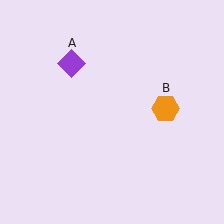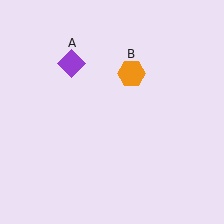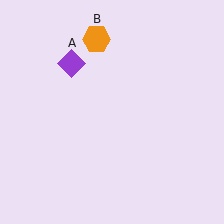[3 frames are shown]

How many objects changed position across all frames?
1 object changed position: orange hexagon (object B).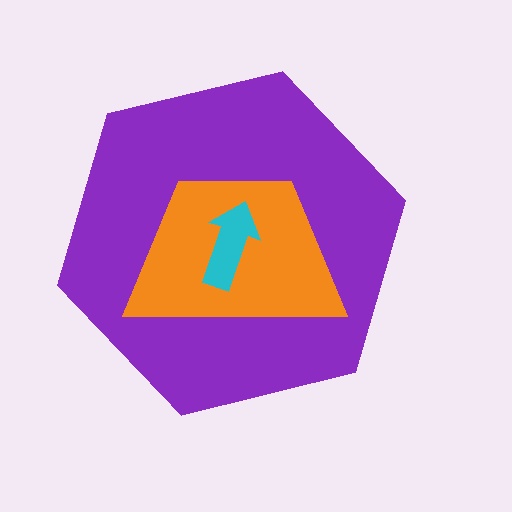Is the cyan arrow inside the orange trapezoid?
Yes.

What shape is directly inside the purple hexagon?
The orange trapezoid.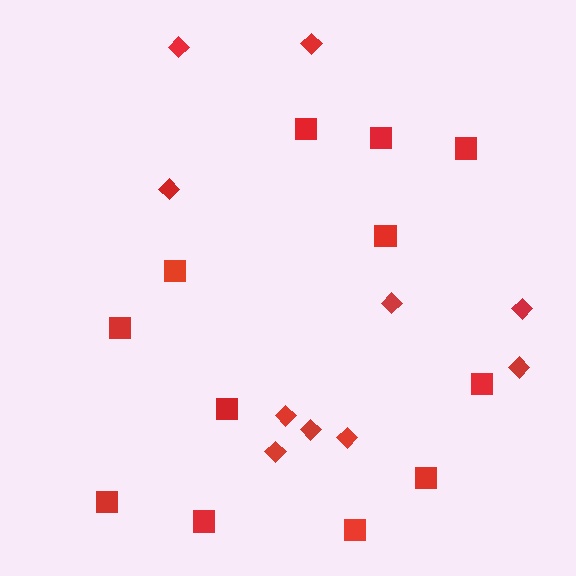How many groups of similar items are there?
There are 2 groups: one group of squares (12) and one group of diamonds (10).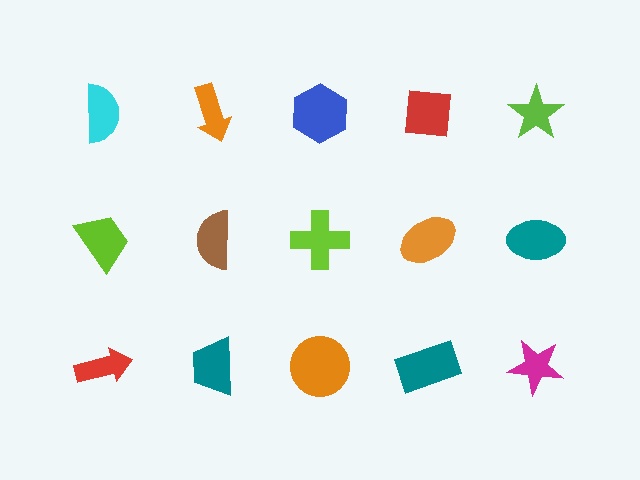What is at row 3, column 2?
A teal trapezoid.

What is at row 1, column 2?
An orange arrow.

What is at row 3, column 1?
A red arrow.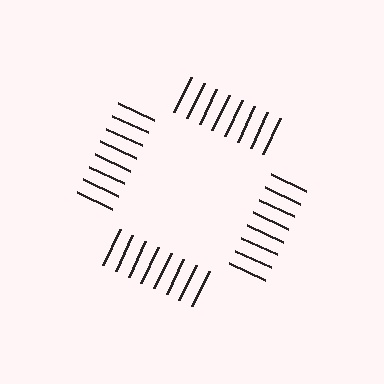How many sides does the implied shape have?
4 sides — the line-ends trace a square.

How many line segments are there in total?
32 — 8 along each of the 4 edges.